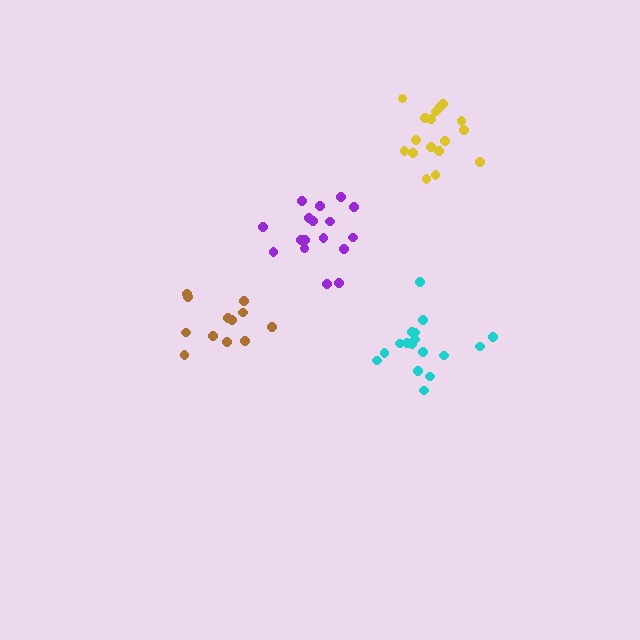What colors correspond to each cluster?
The clusters are colored: yellow, purple, cyan, brown.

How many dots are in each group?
Group 1: 18 dots, Group 2: 17 dots, Group 3: 17 dots, Group 4: 12 dots (64 total).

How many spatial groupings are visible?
There are 4 spatial groupings.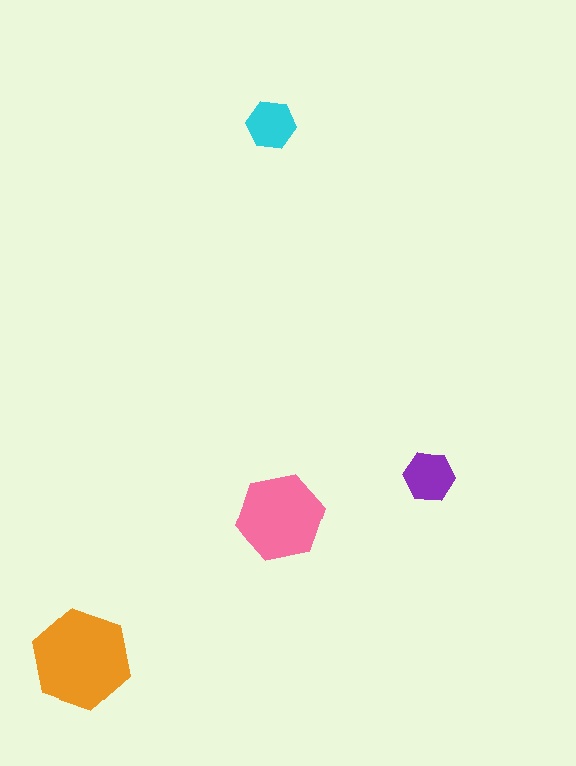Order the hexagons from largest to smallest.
the orange one, the pink one, the purple one, the cyan one.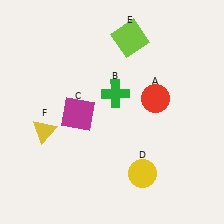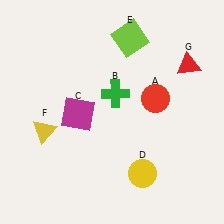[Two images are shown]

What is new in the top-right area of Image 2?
A red triangle (G) was added in the top-right area of Image 2.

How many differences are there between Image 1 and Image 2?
There is 1 difference between the two images.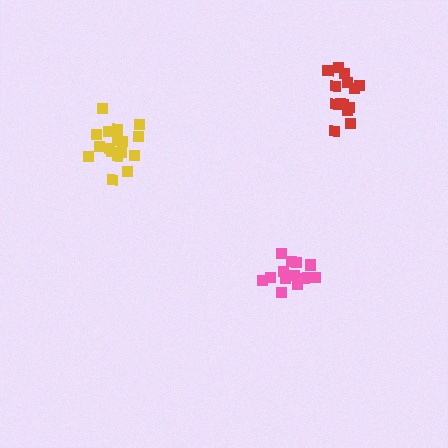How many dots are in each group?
Group 1: 14 dots, Group 2: 17 dots, Group 3: 15 dots (46 total).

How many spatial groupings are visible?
There are 3 spatial groupings.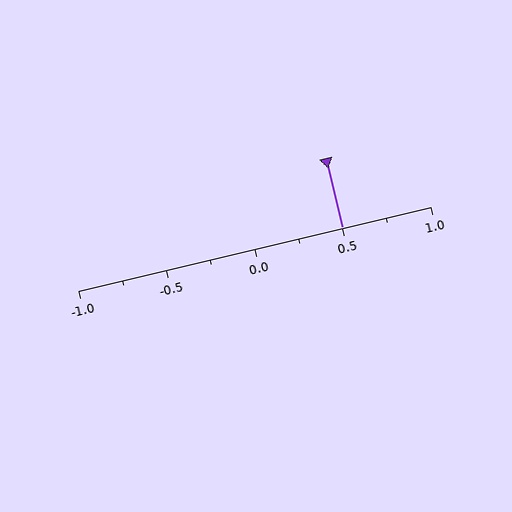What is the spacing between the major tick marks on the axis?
The major ticks are spaced 0.5 apart.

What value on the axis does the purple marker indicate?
The marker indicates approximately 0.5.